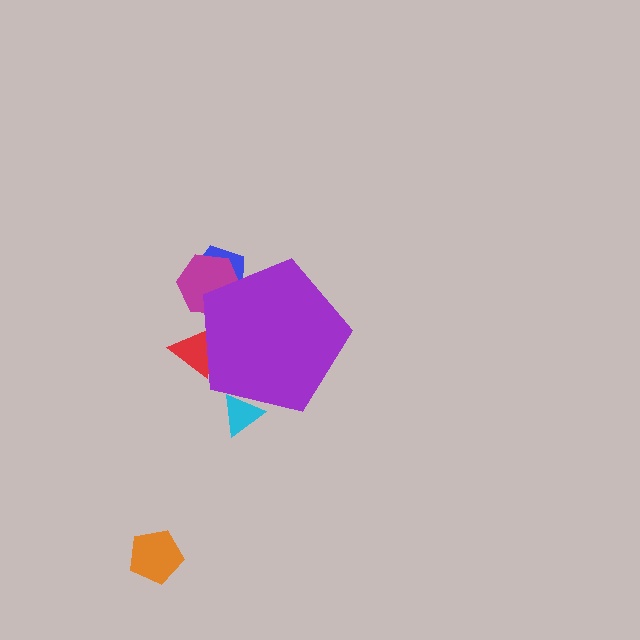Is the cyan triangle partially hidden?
Yes, the cyan triangle is partially hidden behind the purple pentagon.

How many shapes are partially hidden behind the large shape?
4 shapes are partially hidden.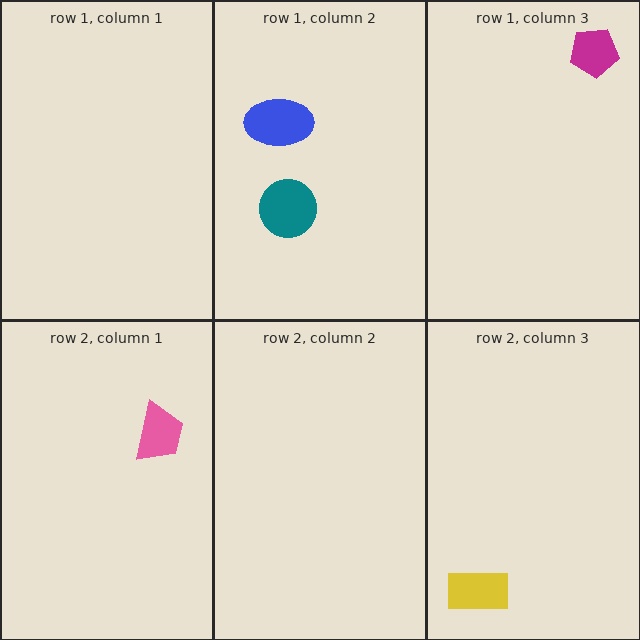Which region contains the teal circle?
The row 1, column 2 region.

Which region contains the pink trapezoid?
The row 2, column 1 region.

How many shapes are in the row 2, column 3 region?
1.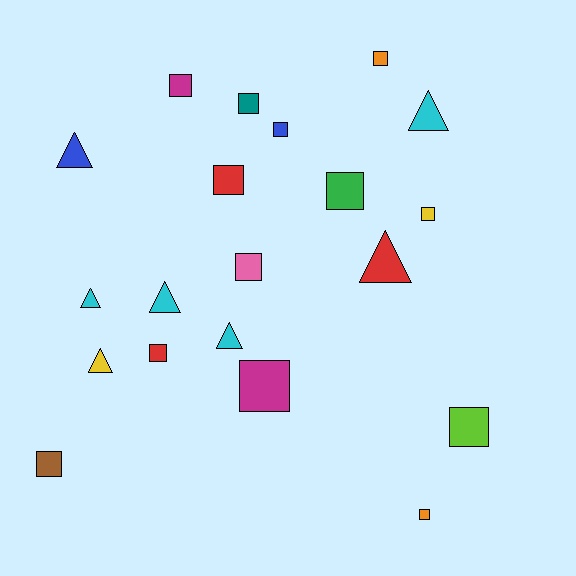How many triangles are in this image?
There are 7 triangles.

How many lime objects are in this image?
There is 1 lime object.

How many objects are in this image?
There are 20 objects.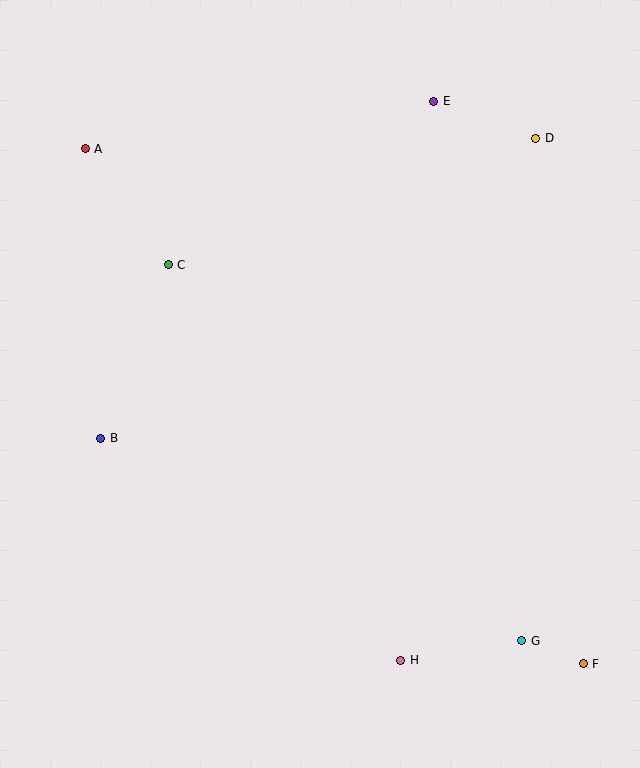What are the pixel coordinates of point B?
Point B is at (101, 438).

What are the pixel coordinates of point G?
Point G is at (522, 641).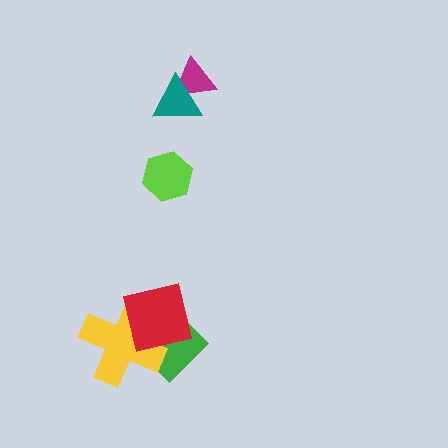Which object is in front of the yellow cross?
The red square is in front of the yellow cross.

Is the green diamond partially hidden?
Yes, it is partially covered by another shape.